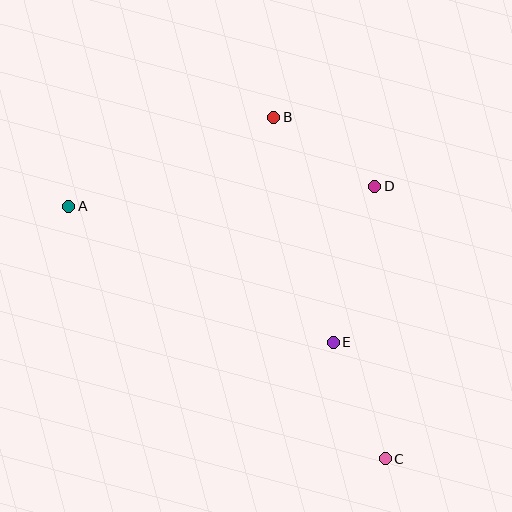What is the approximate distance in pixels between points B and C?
The distance between B and C is approximately 359 pixels.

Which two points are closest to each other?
Points B and D are closest to each other.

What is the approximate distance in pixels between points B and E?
The distance between B and E is approximately 232 pixels.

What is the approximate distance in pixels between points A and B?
The distance between A and B is approximately 224 pixels.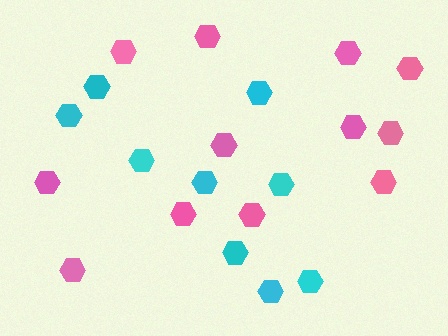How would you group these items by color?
There are 2 groups: one group of pink hexagons (12) and one group of cyan hexagons (9).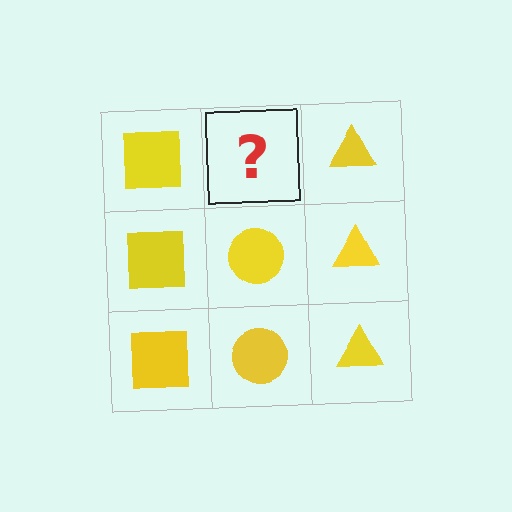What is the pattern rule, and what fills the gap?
The rule is that each column has a consistent shape. The gap should be filled with a yellow circle.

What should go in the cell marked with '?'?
The missing cell should contain a yellow circle.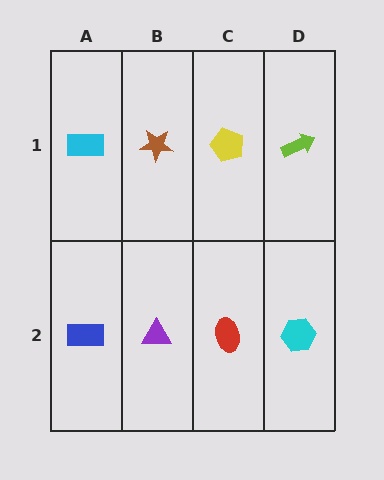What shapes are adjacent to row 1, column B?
A purple triangle (row 2, column B), a cyan rectangle (row 1, column A), a yellow pentagon (row 1, column C).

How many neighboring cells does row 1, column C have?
3.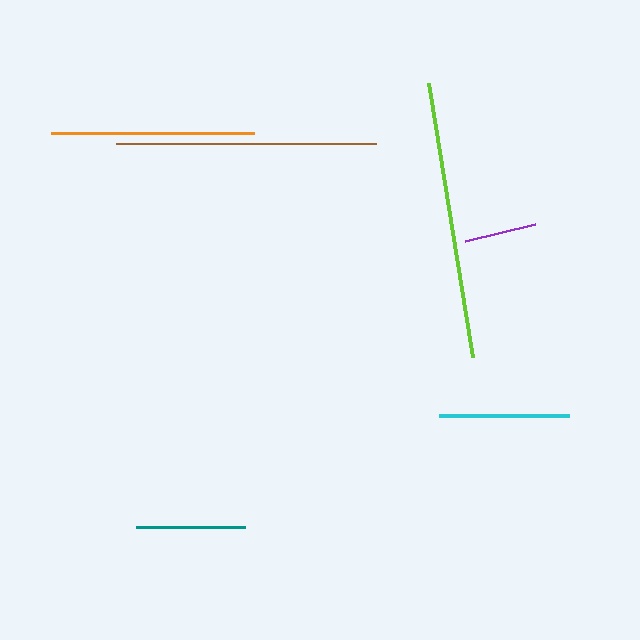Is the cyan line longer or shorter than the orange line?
The orange line is longer than the cyan line.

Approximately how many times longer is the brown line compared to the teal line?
The brown line is approximately 2.4 times the length of the teal line.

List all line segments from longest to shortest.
From longest to shortest: lime, brown, orange, cyan, teal, purple.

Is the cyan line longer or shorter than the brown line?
The brown line is longer than the cyan line.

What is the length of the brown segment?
The brown segment is approximately 261 pixels long.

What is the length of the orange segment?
The orange segment is approximately 203 pixels long.